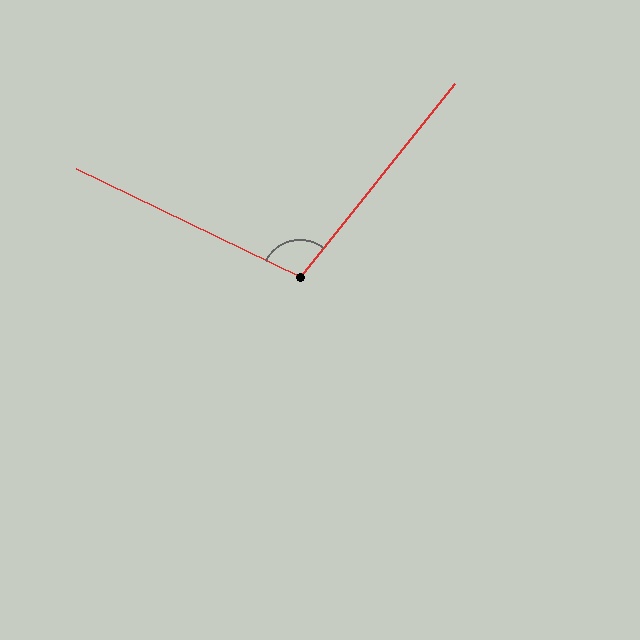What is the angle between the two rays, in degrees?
Approximately 103 degrees.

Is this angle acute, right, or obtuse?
It is obtuse.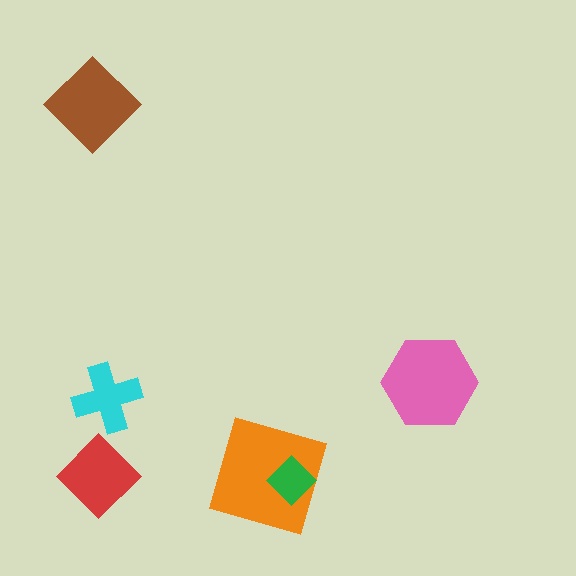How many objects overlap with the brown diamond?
0 objects overlap with the brown diamond.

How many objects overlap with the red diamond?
0 objects overlap with the red diamond.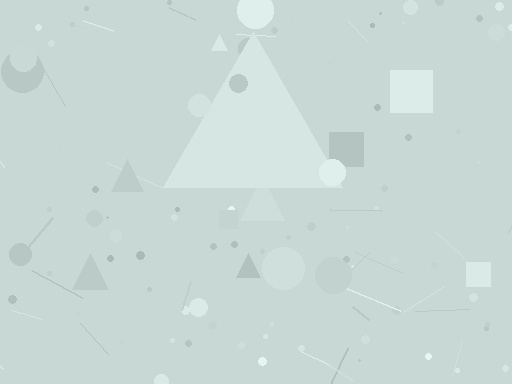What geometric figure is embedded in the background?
A triangle is embedded in the background.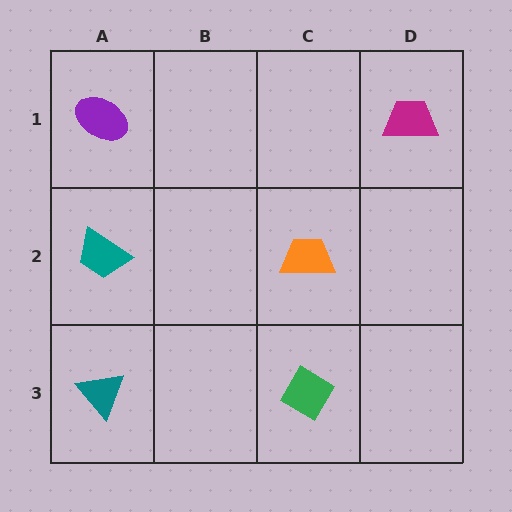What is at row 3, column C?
A green diamond.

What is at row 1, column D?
A magenta trapezoid.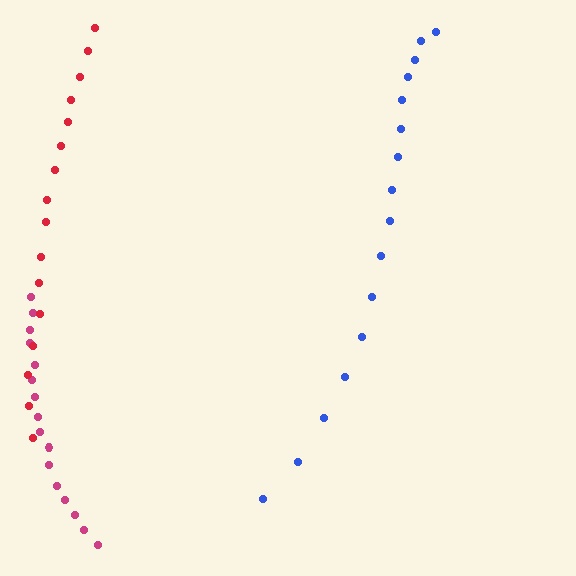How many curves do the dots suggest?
There are 3 distinct paths.